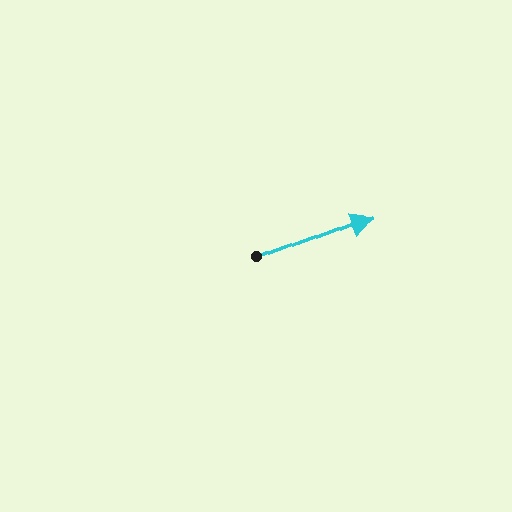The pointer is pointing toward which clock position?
Roughly 2 o'clock.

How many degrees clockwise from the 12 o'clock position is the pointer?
Approximately 70 degrees.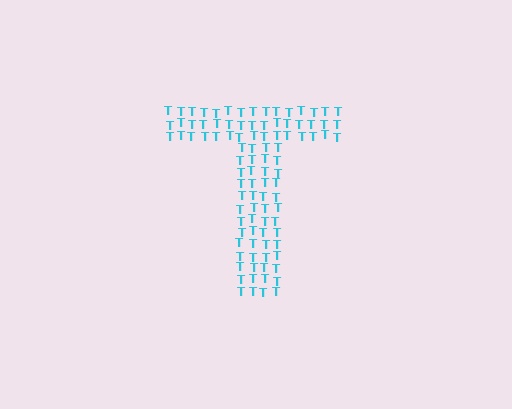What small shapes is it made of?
It is made of small letter T's.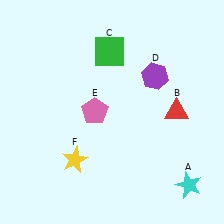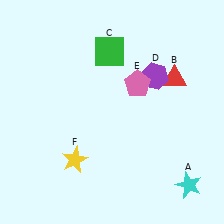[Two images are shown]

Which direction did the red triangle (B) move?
The red triangle (B) moved up.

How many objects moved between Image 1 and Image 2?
2 objects moved between the two images.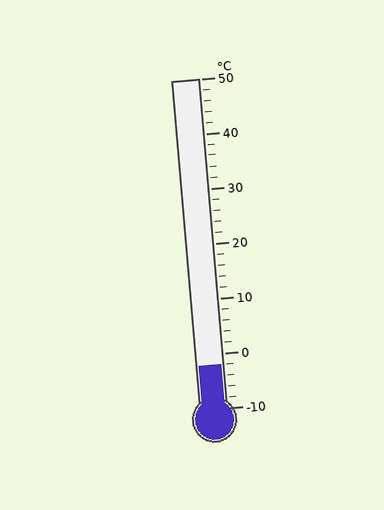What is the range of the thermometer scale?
The thermometer scale ranges from -10°C to 50°C.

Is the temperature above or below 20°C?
The temperature is below 20°C.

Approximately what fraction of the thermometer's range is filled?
The thermometer is filled to approximately 15% of its range.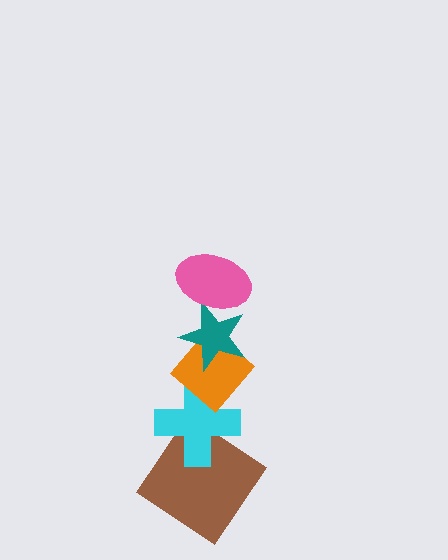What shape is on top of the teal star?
The pink ellipse is on top of the teal star.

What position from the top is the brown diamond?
The brown diamond is 5th from the top.